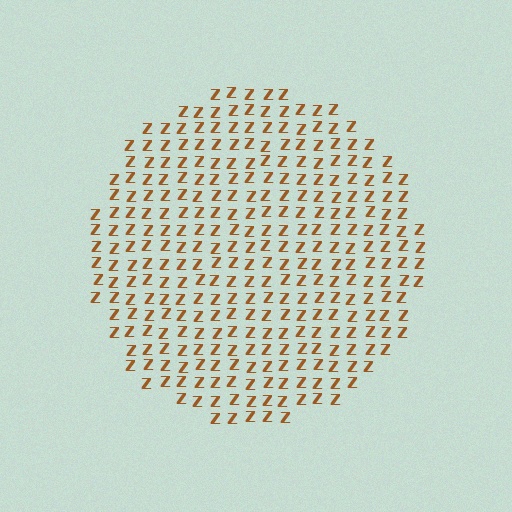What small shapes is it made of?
It is made of small letter Z's.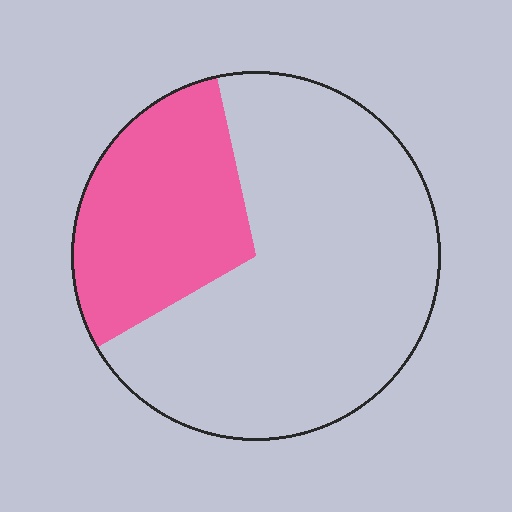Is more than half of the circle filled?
No.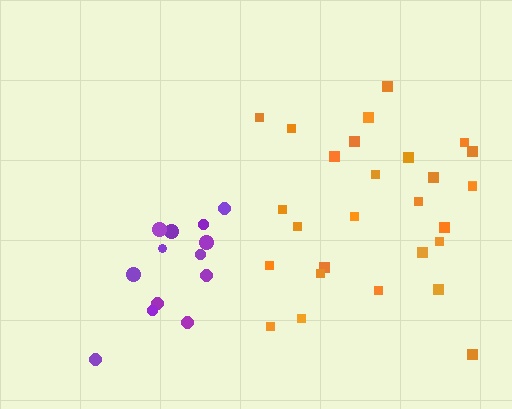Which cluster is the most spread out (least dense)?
Orange.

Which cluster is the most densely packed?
Purple.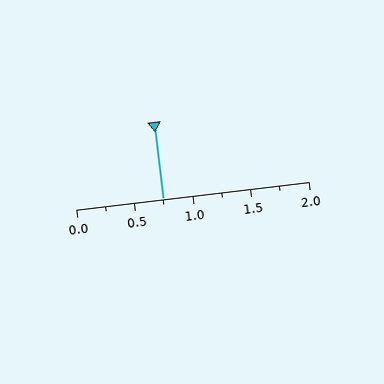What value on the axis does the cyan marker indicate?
The marker indicates approximately 0.75.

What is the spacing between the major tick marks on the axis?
The major ticks are spaced 0.5 apart.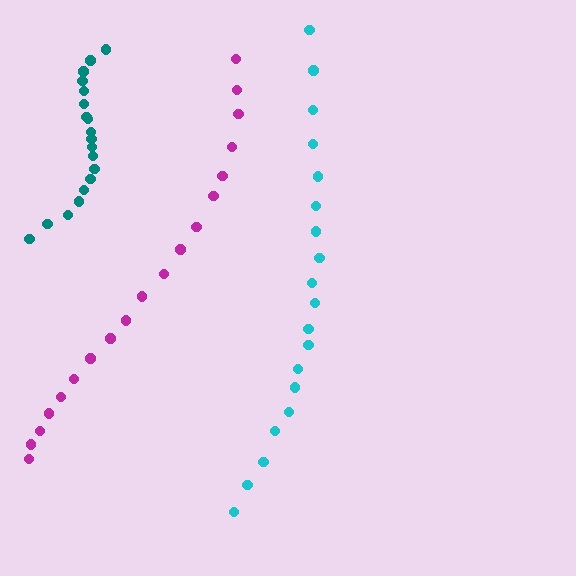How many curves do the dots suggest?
There are 3 distinct paths.